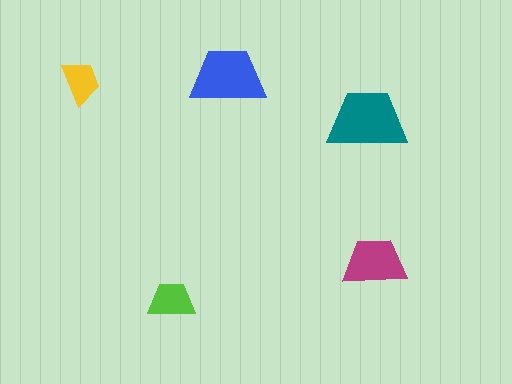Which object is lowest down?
The lime trapezoid is bottommost.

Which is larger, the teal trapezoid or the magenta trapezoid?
The teal one.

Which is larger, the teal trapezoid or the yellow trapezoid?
The teal one.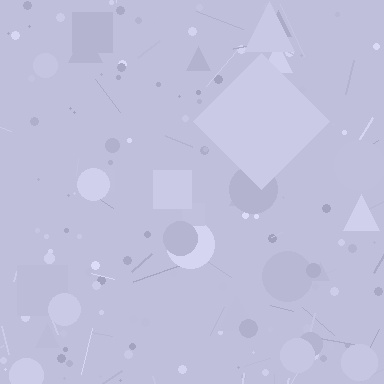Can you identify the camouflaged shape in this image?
The camouflaged shape is a diamond.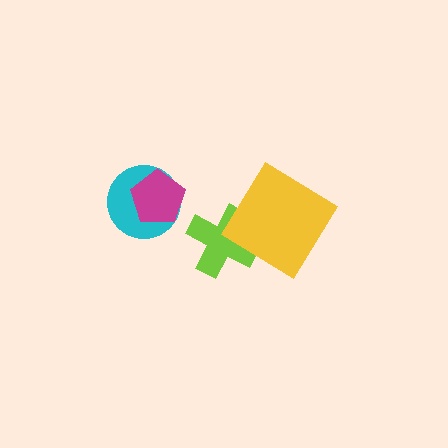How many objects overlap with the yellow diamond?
1 object overlaps with the yellow diamond.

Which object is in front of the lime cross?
The yellow diamond is in front of the lime cross.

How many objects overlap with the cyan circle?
1 object overlaps with the cyan circle.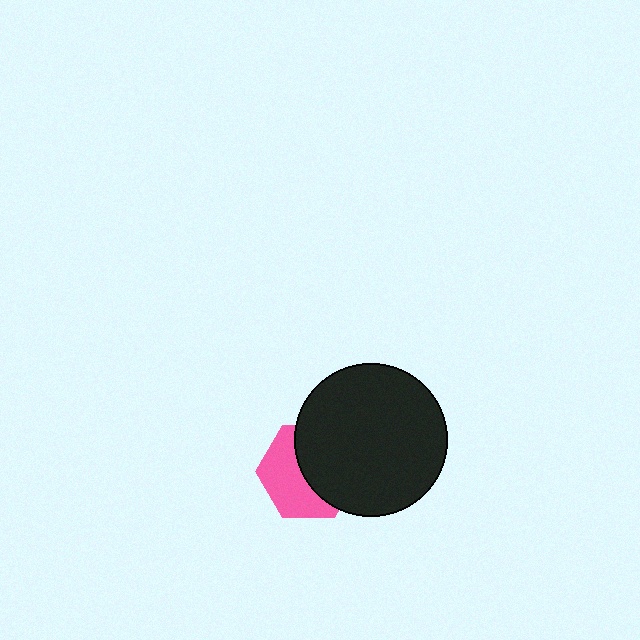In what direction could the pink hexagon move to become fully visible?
The pink hexagon could move left. That would shift it out from behind the black circle entirely.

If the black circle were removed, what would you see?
You would see the complete pink hexagon.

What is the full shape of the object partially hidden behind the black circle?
The partially hidden object is a pink hexagon.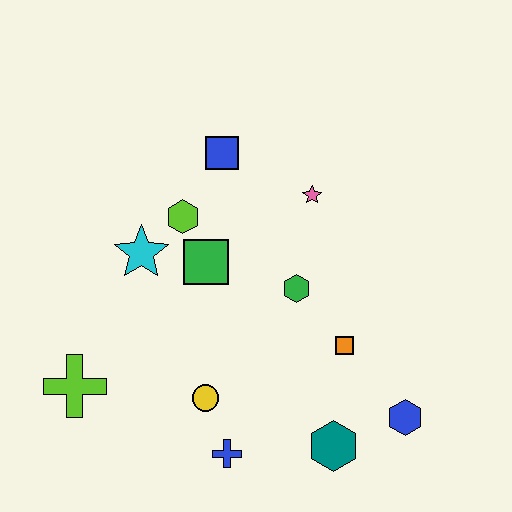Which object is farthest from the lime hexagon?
The blue hexagon is farthest from the lime hexagon.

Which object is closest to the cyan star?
The lime hexagon is closest to the cyan star.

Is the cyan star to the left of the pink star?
Yes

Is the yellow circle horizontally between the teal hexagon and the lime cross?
Yes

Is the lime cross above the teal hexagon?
Yes